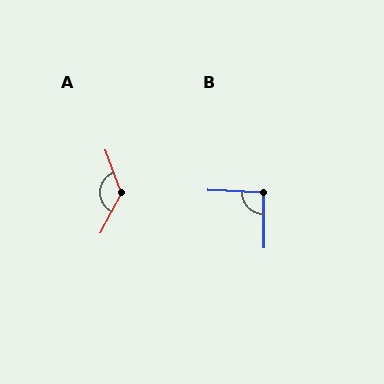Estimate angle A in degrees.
Approximately 133 degrees.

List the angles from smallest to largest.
B (93°), A (133°).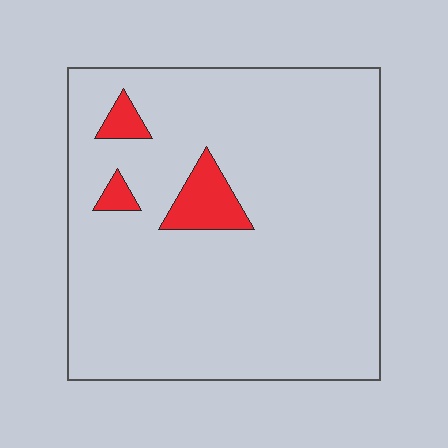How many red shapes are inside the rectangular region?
3.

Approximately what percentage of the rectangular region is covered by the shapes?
Approximately 5%.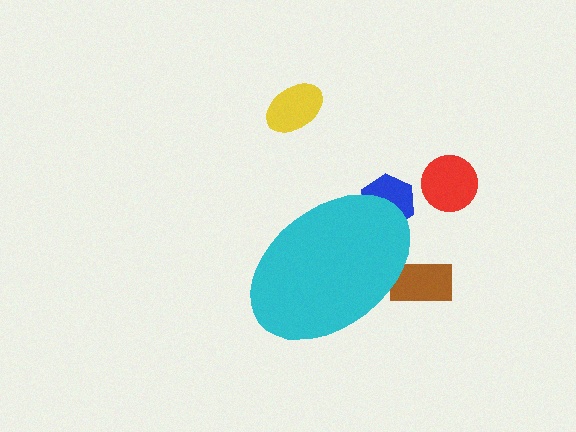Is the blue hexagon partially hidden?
Yes, the blue hexagon is partially hidden behind the cyan ellipse.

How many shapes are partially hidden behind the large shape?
2 shapes are partially hidden.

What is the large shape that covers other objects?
A cyan ellipse.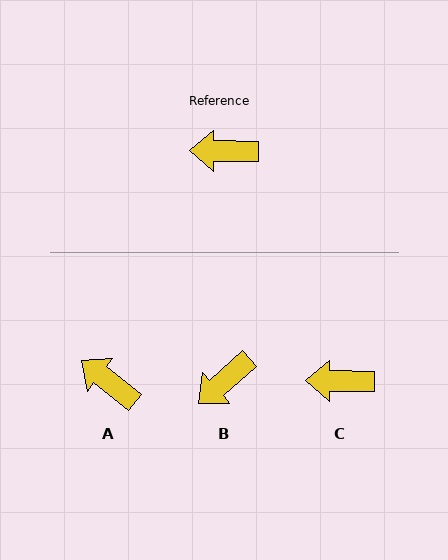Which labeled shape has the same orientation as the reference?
C.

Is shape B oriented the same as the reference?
No, it is off by about 42 degrees.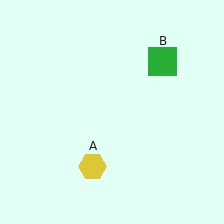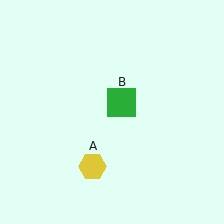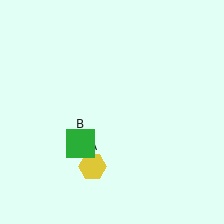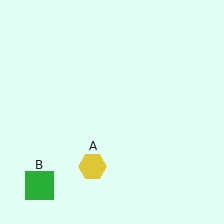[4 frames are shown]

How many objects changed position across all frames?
1 object changed position: green square (object B).